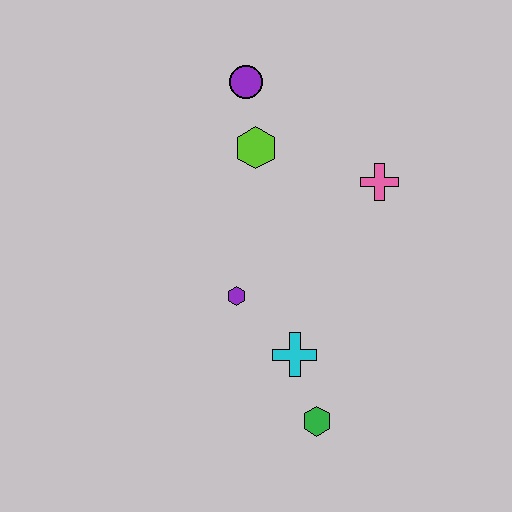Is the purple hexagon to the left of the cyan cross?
Yes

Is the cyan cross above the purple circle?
No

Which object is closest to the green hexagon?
The cyan cross is closest to the green hexagon.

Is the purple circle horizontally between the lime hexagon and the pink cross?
No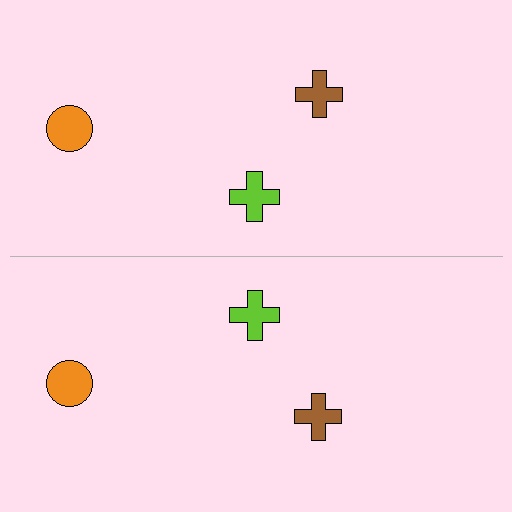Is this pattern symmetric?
Yes, this pattern has bilateral (reflection) symmetry.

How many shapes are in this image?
There are 6 shapes in this image.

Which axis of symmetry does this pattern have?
The pattern has a horizontal axis of symmetry running through the center of the image.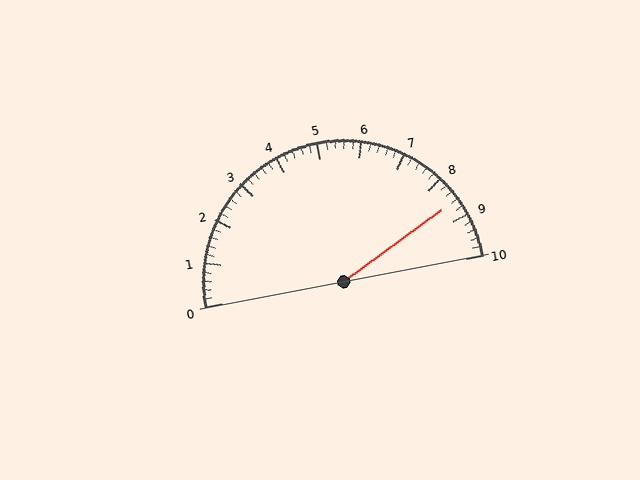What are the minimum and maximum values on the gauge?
The gauge ranges from 0 to 10.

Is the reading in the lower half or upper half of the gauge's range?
The reading is in the upper half of the range (0 to 10).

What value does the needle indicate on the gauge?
The needle indicates approximately 8.6.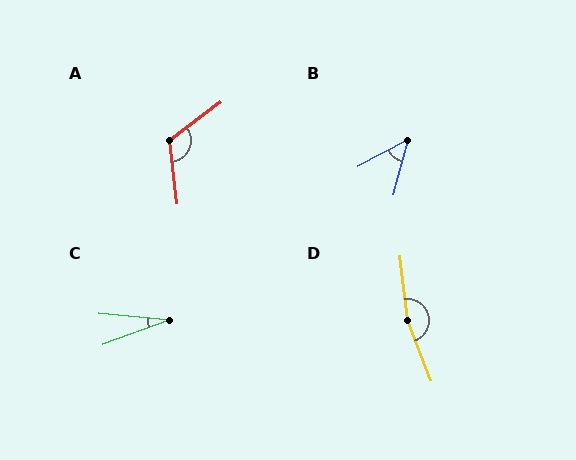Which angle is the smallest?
C, at approximately 26 degrees.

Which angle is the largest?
D, at approximately 166 degrees.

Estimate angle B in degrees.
Approximately 46 degrees.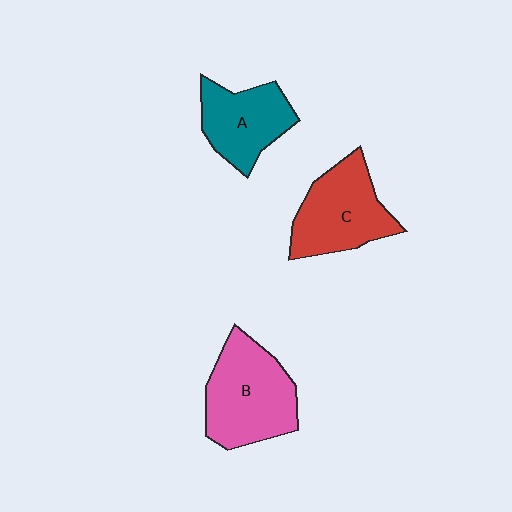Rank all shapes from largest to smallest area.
From largest to smallest: B (pink), C (red), A (teal).